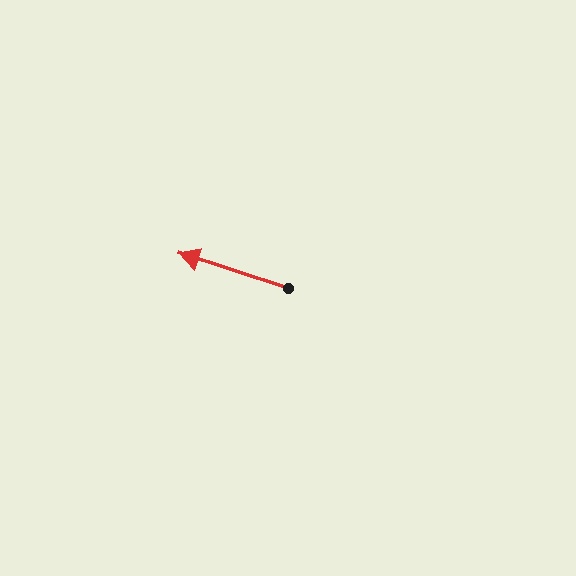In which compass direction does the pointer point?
West.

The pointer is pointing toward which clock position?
Roughly 10 o'clock.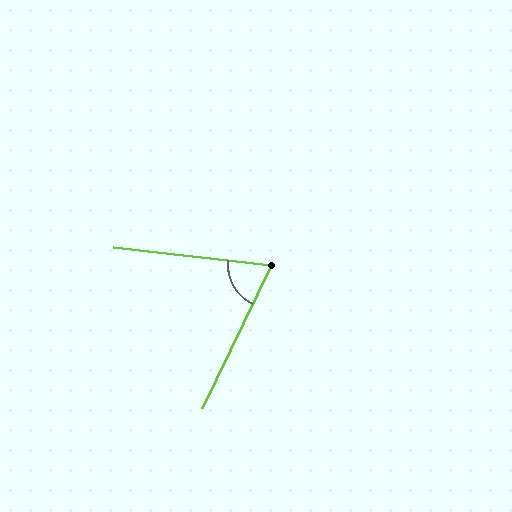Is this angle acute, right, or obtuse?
It is acute.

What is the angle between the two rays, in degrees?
Approximately 71 degrees.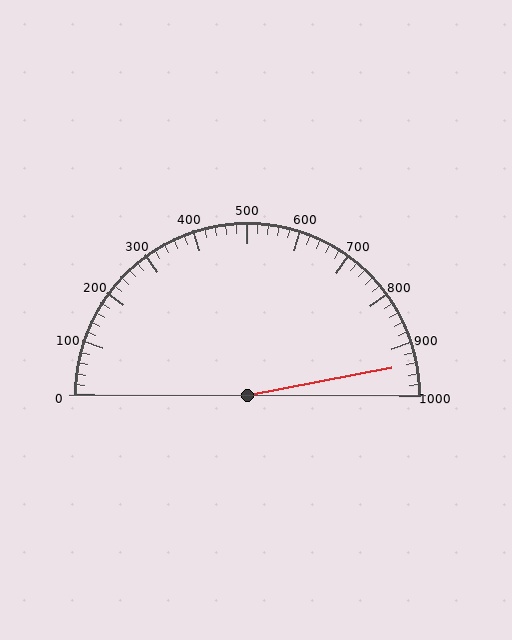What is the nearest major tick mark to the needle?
The nearest major tick mark is 900.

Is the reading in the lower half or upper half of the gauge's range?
The reading is in the upper half of the range (0 to 1000).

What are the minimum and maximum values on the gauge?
The gauge ranges from 0 to 1000.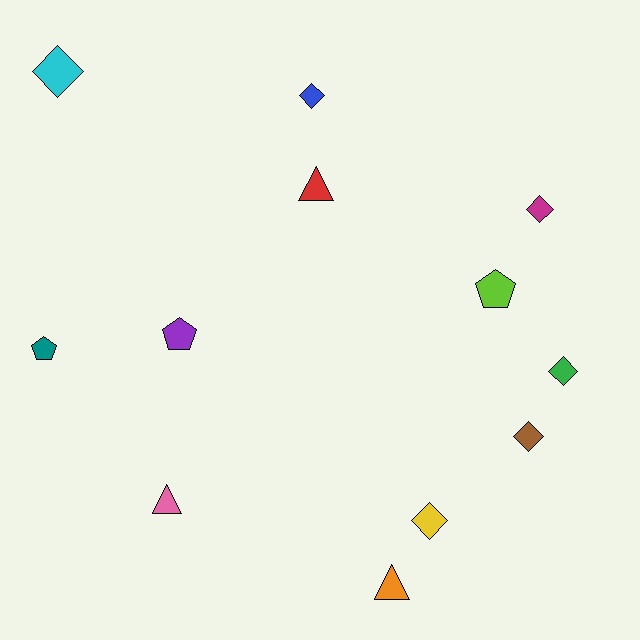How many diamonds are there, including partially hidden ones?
There are 6 diamonds.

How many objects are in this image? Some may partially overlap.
There are 12 objects.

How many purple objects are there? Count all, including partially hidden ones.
There is 1 purple object.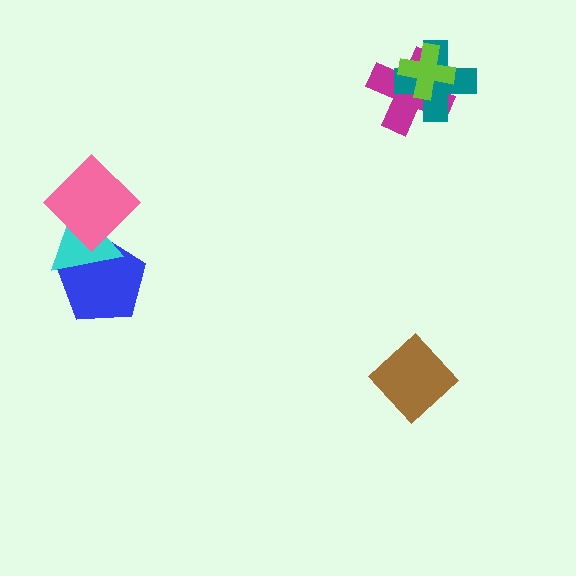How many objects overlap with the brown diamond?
0 objects overlap with the brown diamond.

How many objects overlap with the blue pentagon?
2 objects overlap with the blue pentagon.